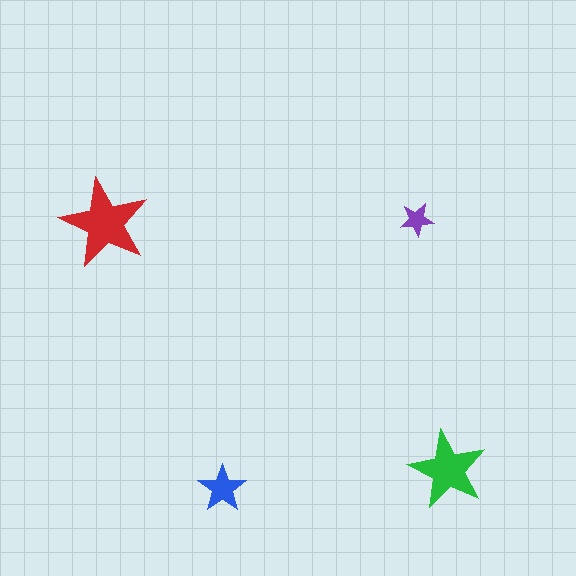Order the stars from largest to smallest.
the red one, the green one, the blue one, the purple one.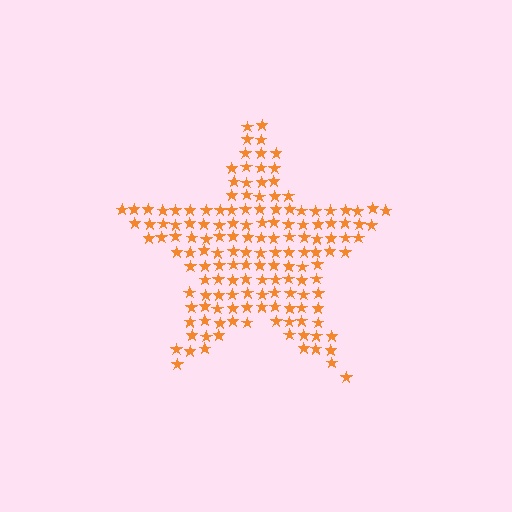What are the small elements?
The small elements are stars.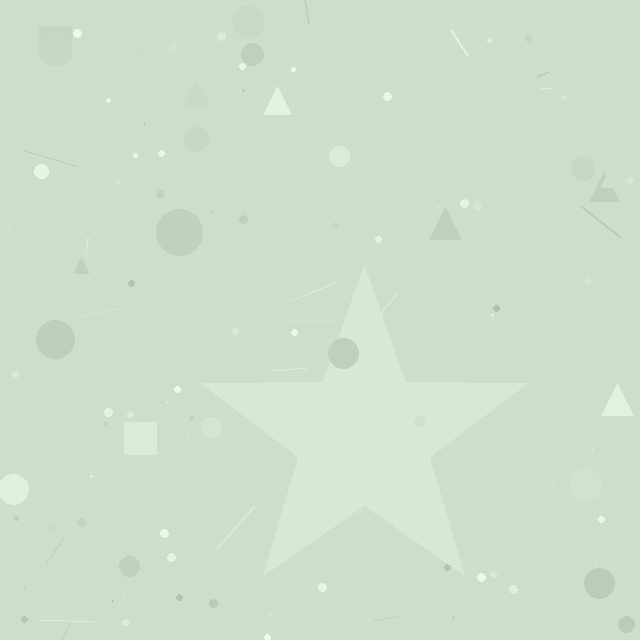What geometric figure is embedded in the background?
A star is embedded in the background.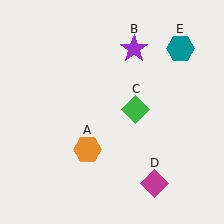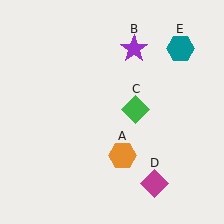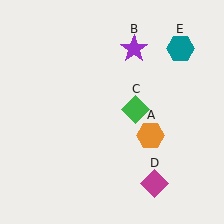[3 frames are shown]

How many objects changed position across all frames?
1 object changed position: orange hexagon (object A).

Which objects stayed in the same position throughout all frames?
Purple star (object B) and green diamond (object C) and magenta diamond (object D) and teal hexagon (object E) remained stationary.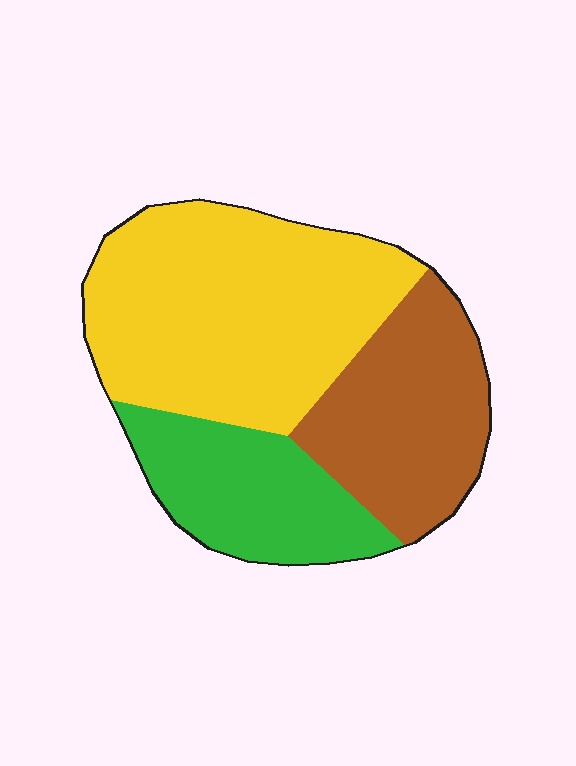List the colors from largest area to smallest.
From largest to smallest: yellow, brown, green.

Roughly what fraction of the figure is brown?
Brown takes up about one quarter (1/4) of the figure.